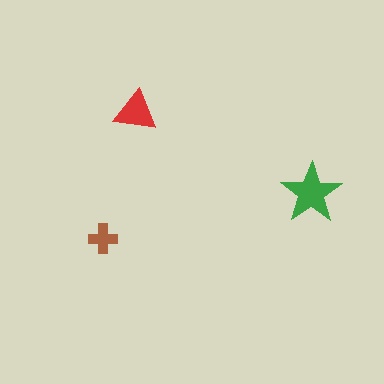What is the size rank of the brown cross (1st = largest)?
3rd.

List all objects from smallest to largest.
The brown cross, the red triangle, the green star.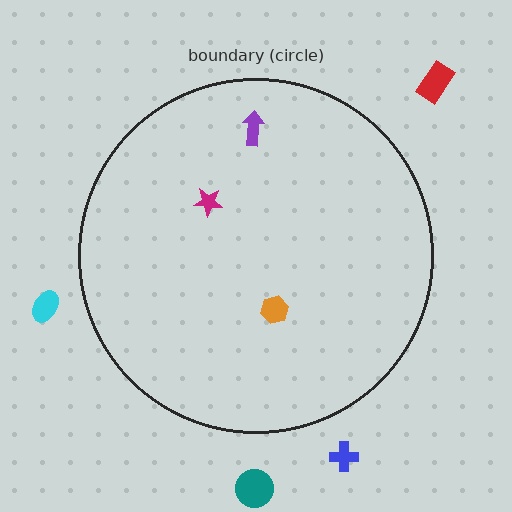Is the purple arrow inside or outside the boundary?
Inside.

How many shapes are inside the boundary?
3 inside, 4 outside.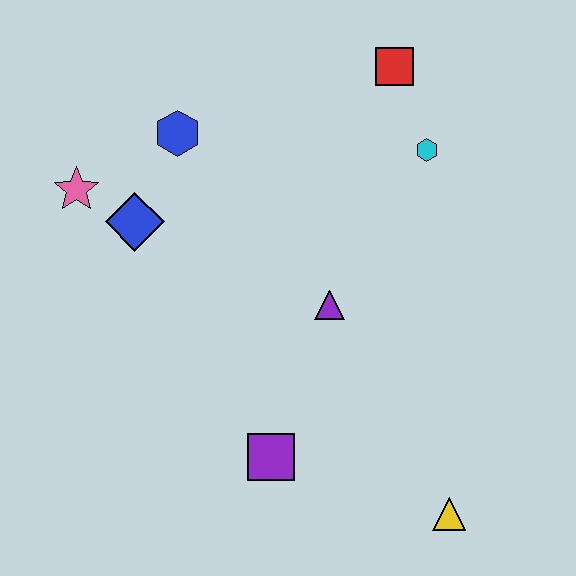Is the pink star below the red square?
Yes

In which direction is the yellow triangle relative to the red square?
The yellow triangle is below the red square.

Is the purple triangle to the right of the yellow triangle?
No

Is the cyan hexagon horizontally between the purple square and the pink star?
No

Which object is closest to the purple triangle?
The purple square is closest to the purple triangle.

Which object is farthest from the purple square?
The red square is farthest from the purple square.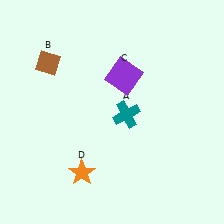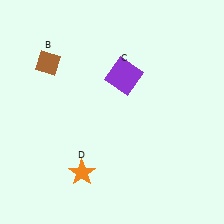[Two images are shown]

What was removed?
The teal cross (A) was removed in Image 2.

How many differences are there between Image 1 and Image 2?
There is 1 difference between the two images.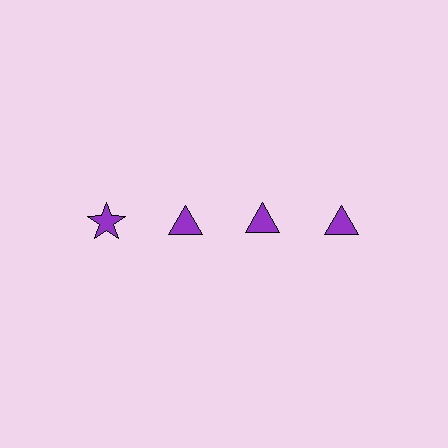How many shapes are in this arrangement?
There are 4 shapes arranged in a grid pattern.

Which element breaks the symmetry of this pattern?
The purple star in the top row, leftmost column breaks the symmetry. All other shapes are purple triangles.